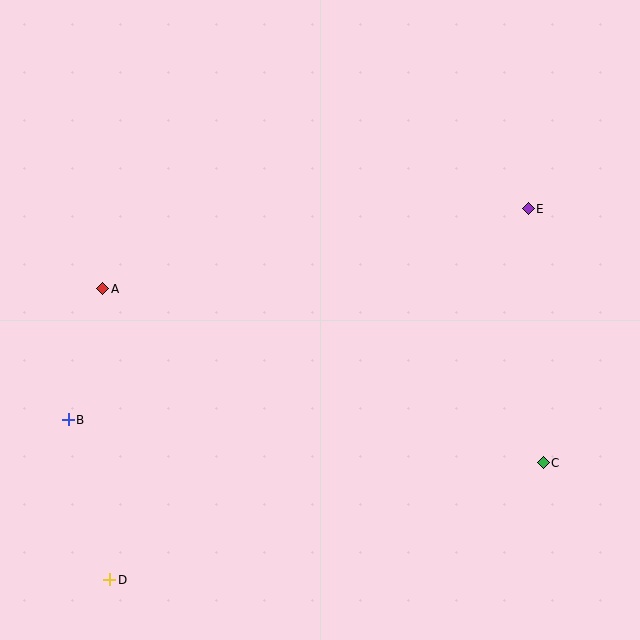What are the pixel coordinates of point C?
Point C is at (543, 463).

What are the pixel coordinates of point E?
Point E is at (528, 209).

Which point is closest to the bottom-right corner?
Point C is closest to the bottom-right corner.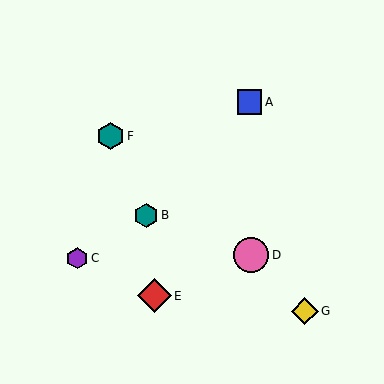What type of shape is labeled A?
Shape A is a blue square.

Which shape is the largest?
The pink circle (labeled D) is the largest.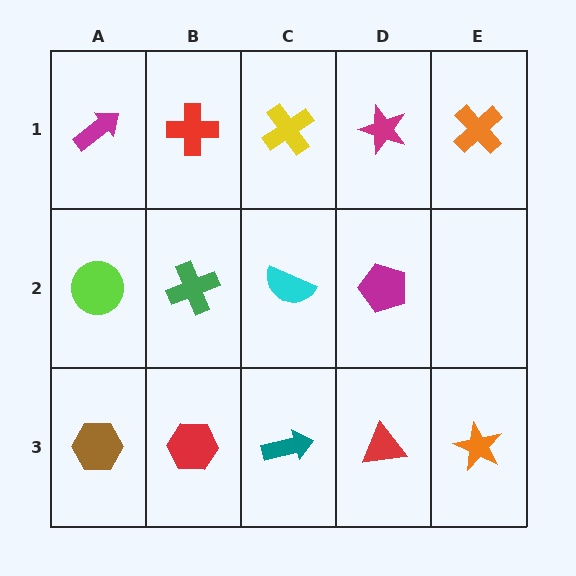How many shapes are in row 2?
4 shapes.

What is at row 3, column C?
A teal arrow.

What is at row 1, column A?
A magenta arrow.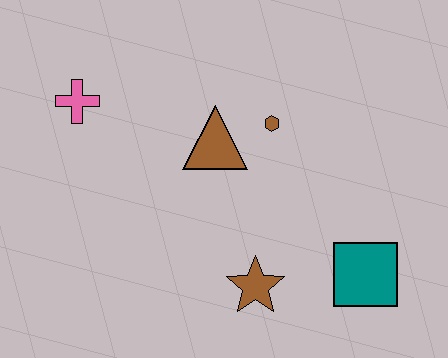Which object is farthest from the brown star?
The pink cross is farthest from the brown star.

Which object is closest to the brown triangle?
The brown hexagon is closest to the brown triangle.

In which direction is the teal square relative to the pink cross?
The teal square is to the right of the pink cross.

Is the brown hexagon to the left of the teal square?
Yes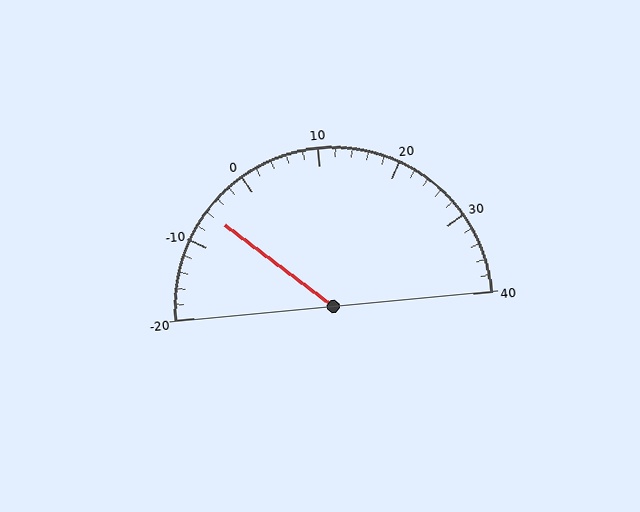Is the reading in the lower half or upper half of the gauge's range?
The reading is in the lower half of the range (-20 to 40).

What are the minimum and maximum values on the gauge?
The gauge ranges from -20 to 40.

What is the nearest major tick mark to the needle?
The nearest major tick mark is -10.